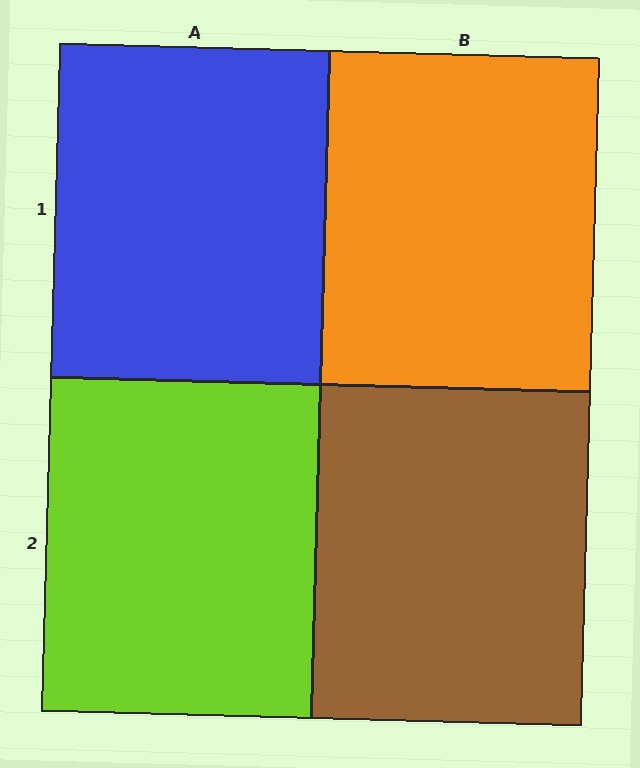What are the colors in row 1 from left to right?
Blue, orange.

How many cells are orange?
1 cell is orange.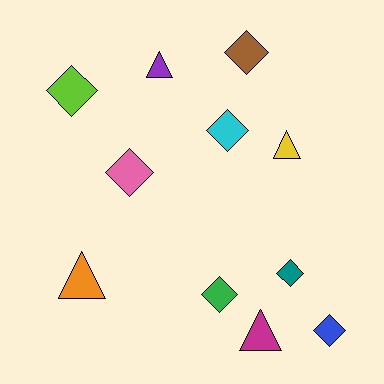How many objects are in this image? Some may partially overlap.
There are 11 objects.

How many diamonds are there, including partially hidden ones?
There are 7 diamonds.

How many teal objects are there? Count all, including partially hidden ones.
There is 1 teal object.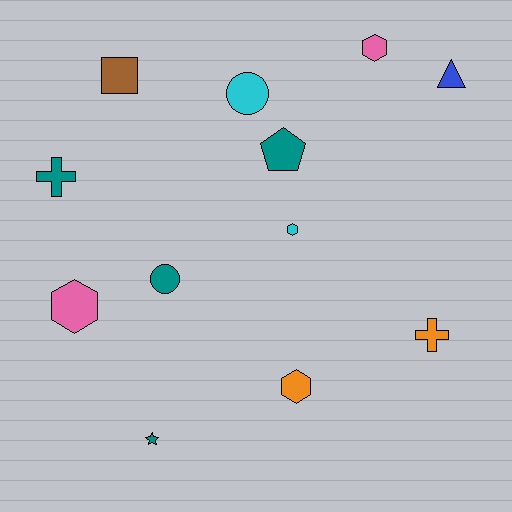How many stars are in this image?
There is 1 star.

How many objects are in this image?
There are 12 objects.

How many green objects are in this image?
There are no green objects.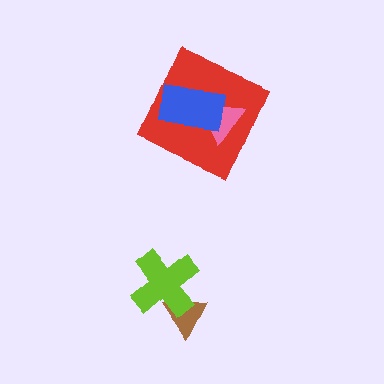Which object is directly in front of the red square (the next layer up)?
The pink triangle is directly in front of the red square.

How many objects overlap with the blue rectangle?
2 objects overlap with the blue rectangle.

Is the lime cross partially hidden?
No, no other shape covers it.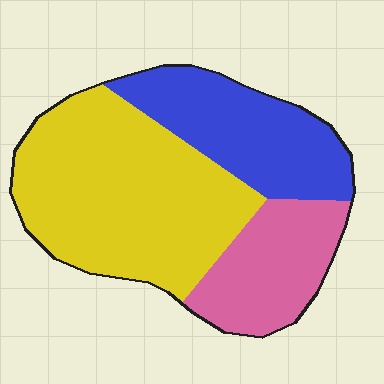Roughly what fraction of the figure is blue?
Blue takes up between a quarter and a half of the figure.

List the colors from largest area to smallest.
From largest to smallest: yellow, blue, pink.